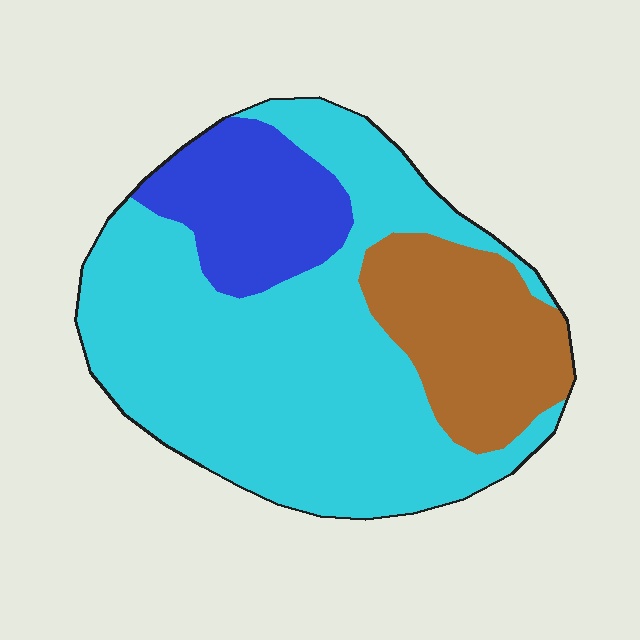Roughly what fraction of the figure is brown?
Brown takes up between a sixth and a third of the figure.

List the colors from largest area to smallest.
From largest to smallest: cyan, brown, blue.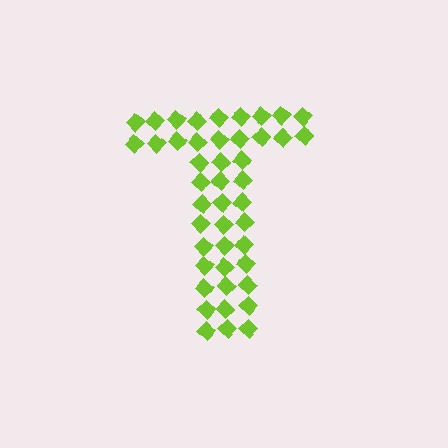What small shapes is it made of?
It is made of small diamonds.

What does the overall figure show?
The overall figure shows the letter T.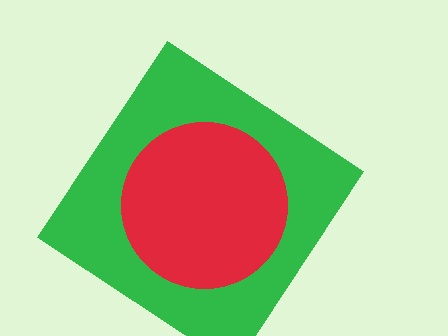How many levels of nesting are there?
2.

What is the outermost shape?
The green diamond.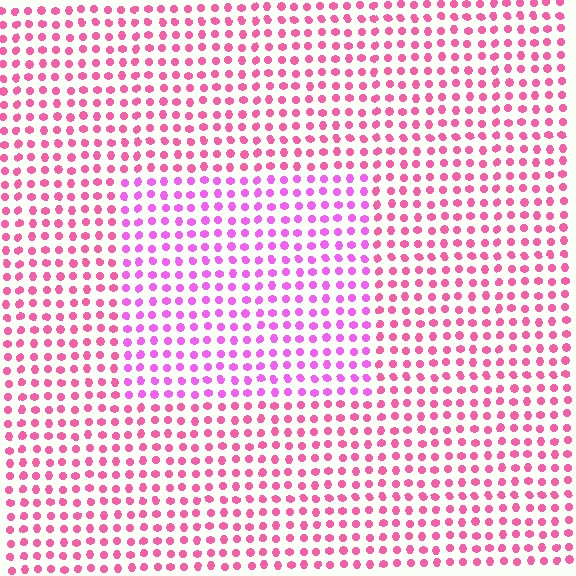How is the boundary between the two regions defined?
The boundary is defined purely by a slight shift in hue (about 32 degrees). Spacing, size, and orientation are identical on both sides.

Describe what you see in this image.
The image is filled with small pink elements in a uniform arrangement. A rectangle-shaped region is visible where the elements are tinted to a slightly different hue, forming a subtle color boundary.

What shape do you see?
I see a rectangle.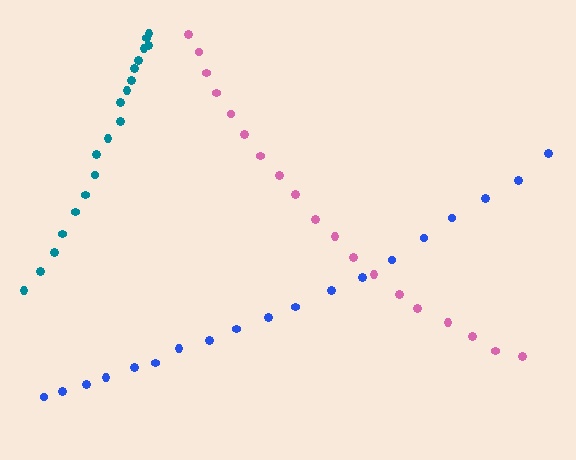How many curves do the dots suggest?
There are 3 distinct paths.